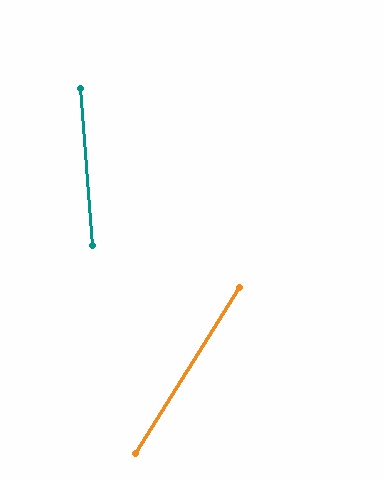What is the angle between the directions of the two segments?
Approximately 37 degrees.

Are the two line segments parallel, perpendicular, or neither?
Neither parallel nor perpendicular — they differ by about 37°.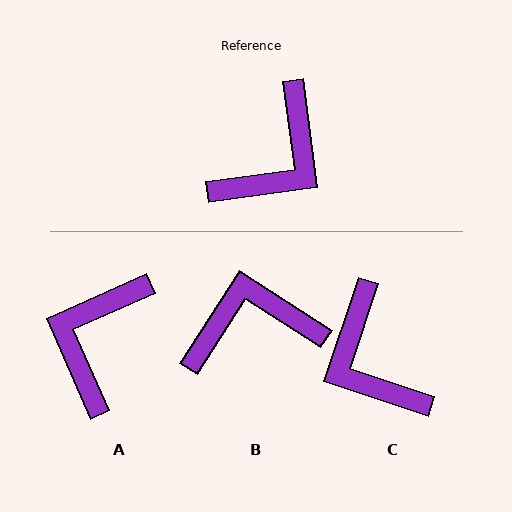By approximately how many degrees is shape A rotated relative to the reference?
Approximately 164 degrees clockwise.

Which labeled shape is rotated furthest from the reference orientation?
A, about 164 degrees away.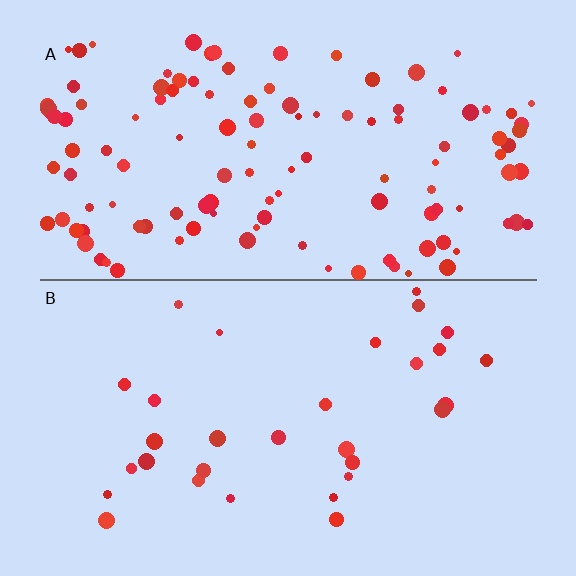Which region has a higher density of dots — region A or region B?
A (the top).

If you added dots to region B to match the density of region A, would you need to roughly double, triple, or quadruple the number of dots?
Approximately quadruple.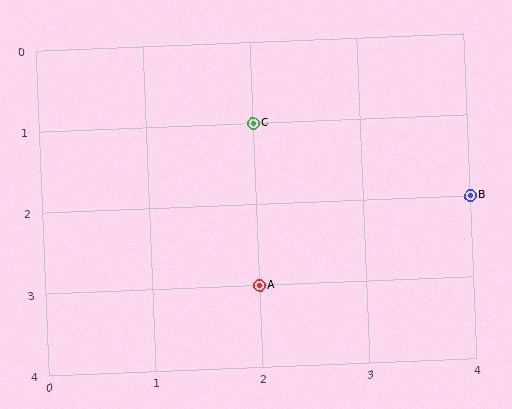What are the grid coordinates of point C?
Point C is at grid coordinates (2, 1).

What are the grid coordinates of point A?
Point A is at grid coordinates (2, 3).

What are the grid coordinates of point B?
Point B is at grid coordinates (4, 2).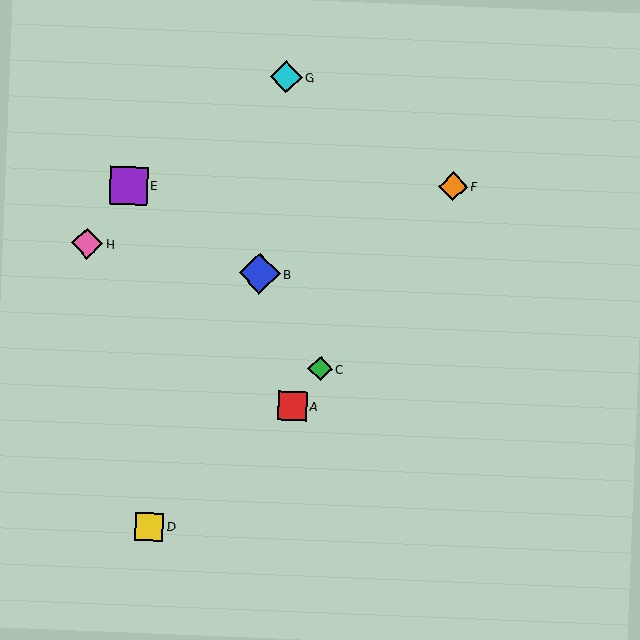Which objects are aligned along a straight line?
Objects A, C, F are aligned along a straight line.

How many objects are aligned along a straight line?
3 objects (A, C, F) are aligned along a straight line.